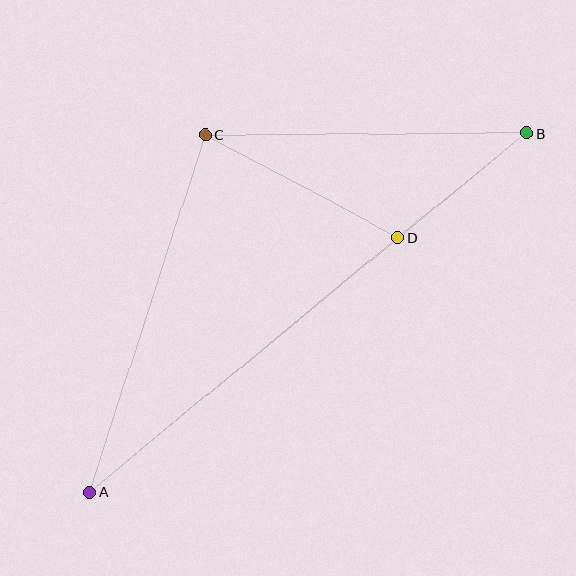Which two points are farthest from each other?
Points A and B are farthest from each other.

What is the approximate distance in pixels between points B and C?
The distance between B and C is approximately 322 pixels.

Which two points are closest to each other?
Points B and D are closest to each other.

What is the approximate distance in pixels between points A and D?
The distance between A and D is approximately 400 pixels.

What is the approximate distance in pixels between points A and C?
The distance between A and C is approximately 375 pixels.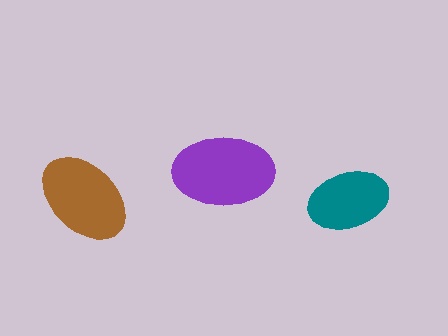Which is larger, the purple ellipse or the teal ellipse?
The purple one.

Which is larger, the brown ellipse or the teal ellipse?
The brown one.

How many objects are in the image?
There are 3 objects in the image.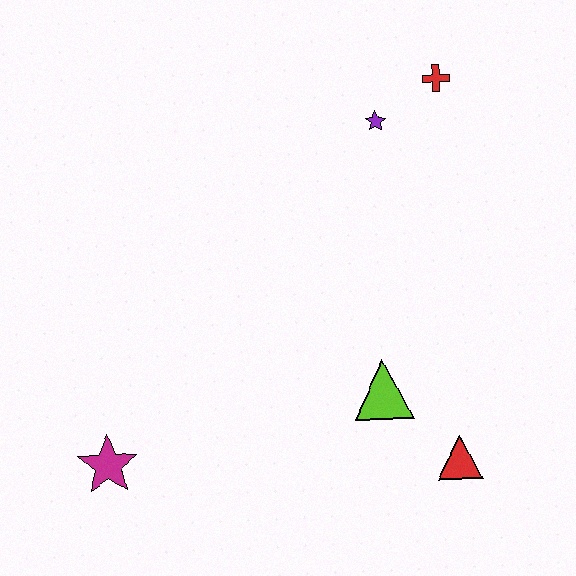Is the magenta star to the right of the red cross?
No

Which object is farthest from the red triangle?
The red cross is farthest from the red triangle.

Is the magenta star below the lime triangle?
Yes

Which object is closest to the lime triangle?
The red triangle is closest to the lime triangle.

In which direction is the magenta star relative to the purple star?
The magenta star is below the purple star.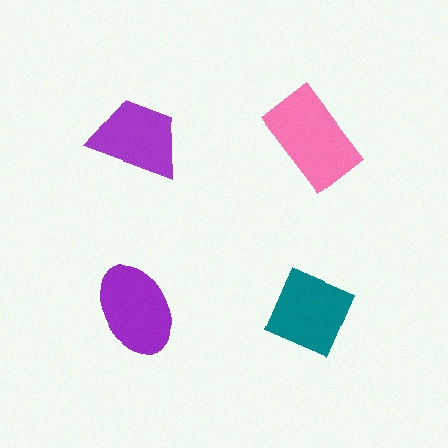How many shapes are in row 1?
2 shapes.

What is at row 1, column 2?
A pink rectangle.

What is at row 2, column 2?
A teal diamond.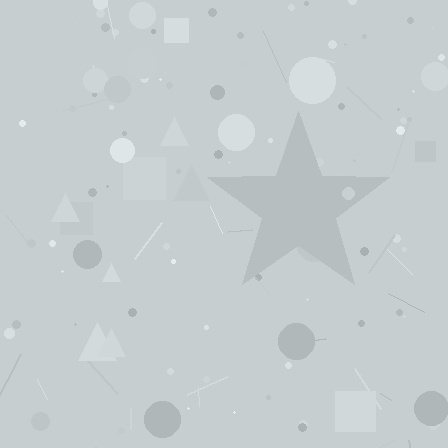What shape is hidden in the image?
A star is hidden in the image.